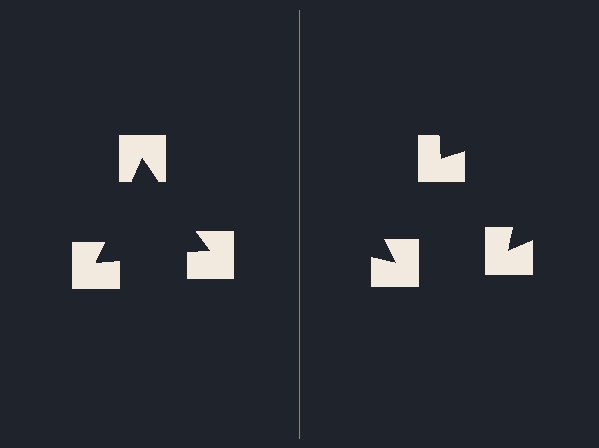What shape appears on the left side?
An illusory triangle.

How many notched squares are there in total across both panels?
6 — 3 on each side.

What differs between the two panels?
The notched squares are positioned identically on both sides; only the wedge orientations differ. On the left they align to a triangle; on the right they are misaligned.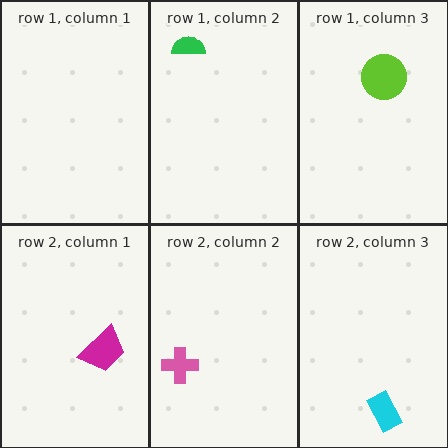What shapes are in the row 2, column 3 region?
The cyan rectangle.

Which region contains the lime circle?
The row 1, column 3 region.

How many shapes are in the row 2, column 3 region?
1.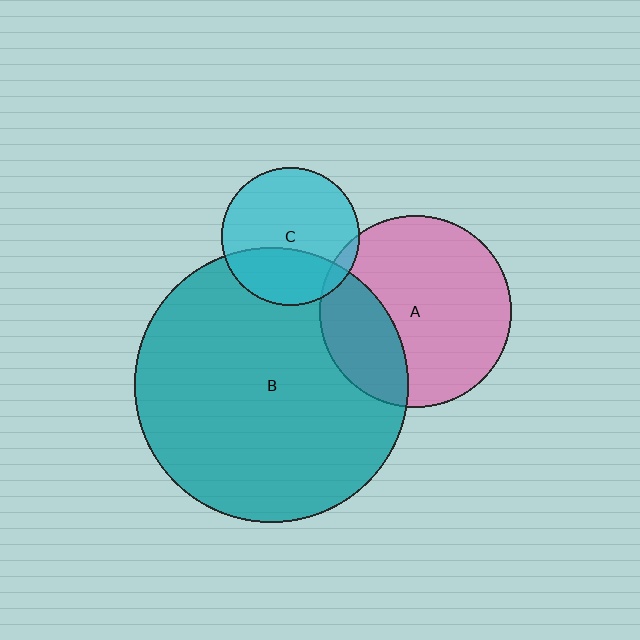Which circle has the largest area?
Circle B (teal).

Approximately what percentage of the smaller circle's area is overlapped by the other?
Approximately 35%.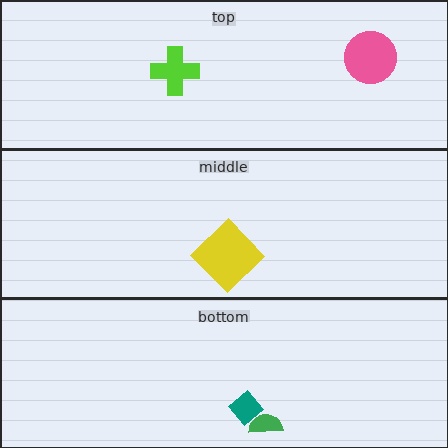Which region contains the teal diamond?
The bottom region.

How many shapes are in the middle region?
1.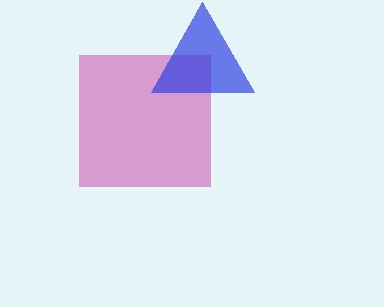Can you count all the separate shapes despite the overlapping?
Yes, there are 2 separate shapes.